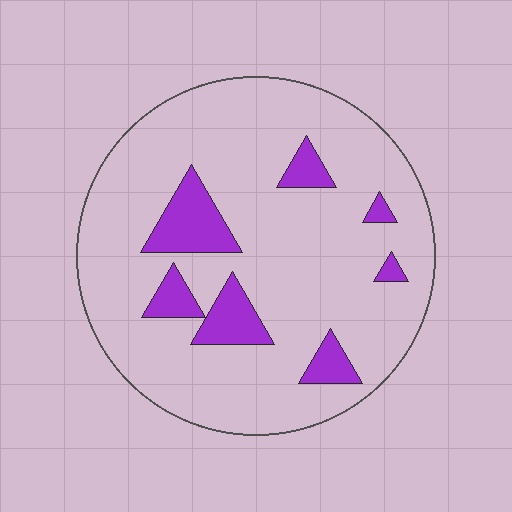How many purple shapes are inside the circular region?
7.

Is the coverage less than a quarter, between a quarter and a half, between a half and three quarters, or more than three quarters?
Less than a quarter.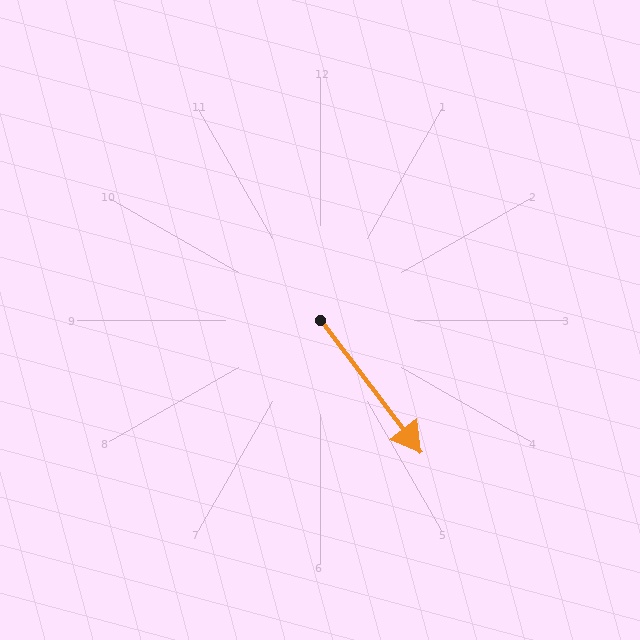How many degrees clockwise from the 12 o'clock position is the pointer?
Approximately 143 degrees.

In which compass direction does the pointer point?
Southeast.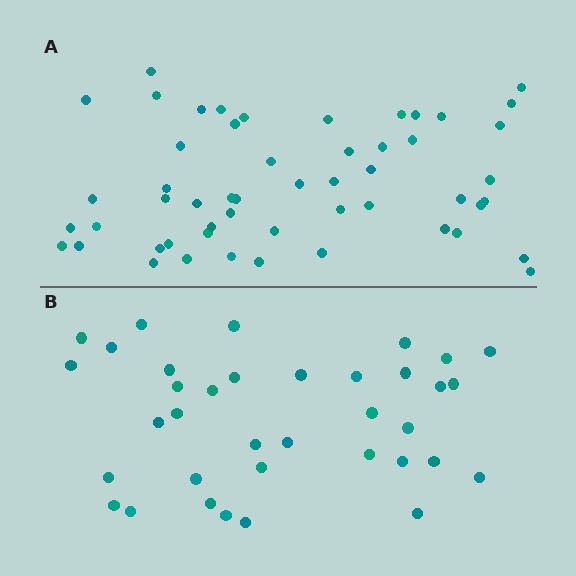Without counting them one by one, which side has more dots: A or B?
Region A (the top region) has more dots.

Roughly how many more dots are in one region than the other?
Region A has approximately 15 more dots than region B.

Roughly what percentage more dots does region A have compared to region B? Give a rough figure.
About 45% more.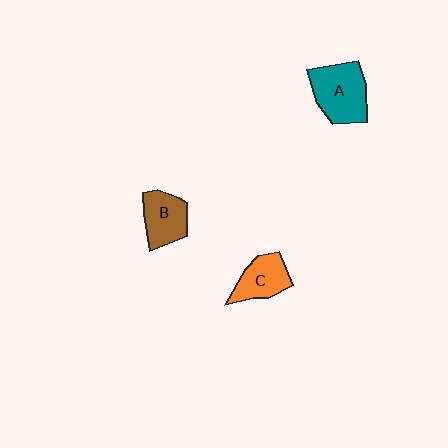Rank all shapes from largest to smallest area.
From largest to smallest: A (teal), B (brown), C (orange).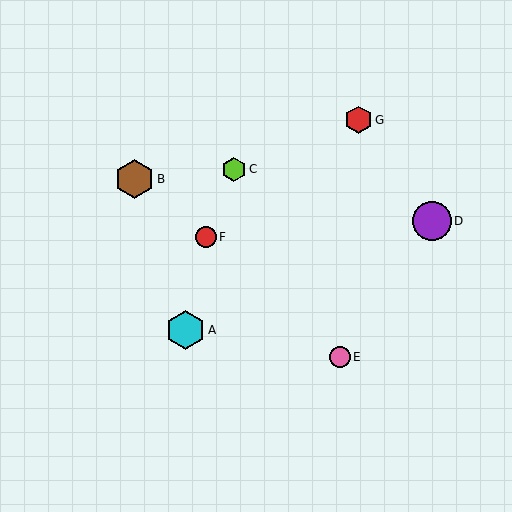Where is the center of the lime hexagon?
The center of the lime hexagon is at (234, 169).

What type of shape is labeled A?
Shape A is a cyan hexagon.